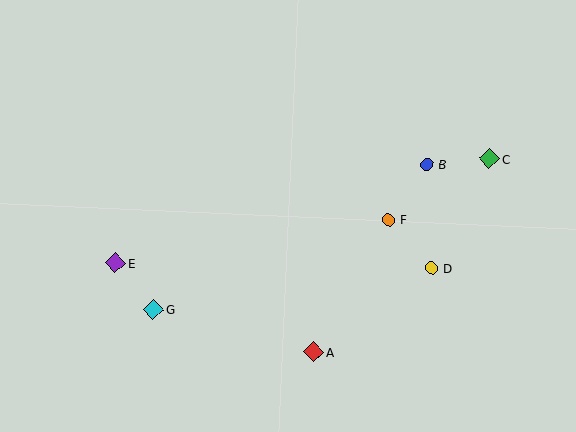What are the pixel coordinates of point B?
Point B is at (427, 164).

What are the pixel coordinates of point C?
Point C is at (490, 159).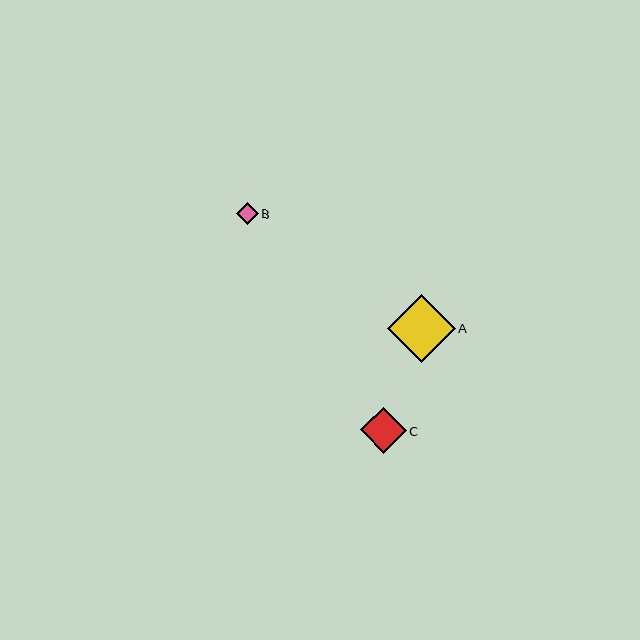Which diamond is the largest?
Diamond A is the largest with a size of approximately 67 pixels.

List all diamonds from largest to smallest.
From largest to smallest: A, C, B.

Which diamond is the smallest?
Diamond B is the smallest with a size of approximately 22 pixels.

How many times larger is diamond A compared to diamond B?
Diamond A is approximately 3.1 times the size of diamond B.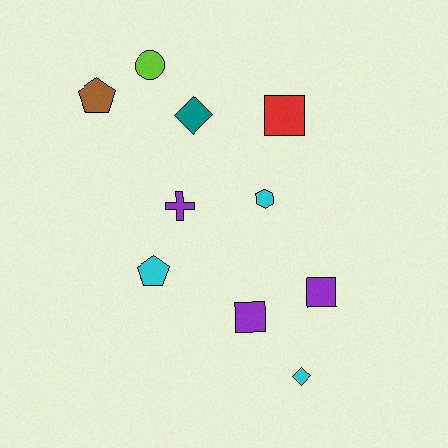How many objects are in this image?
There are 10 objects.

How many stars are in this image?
There are no stars.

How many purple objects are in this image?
There are 3 purple objects.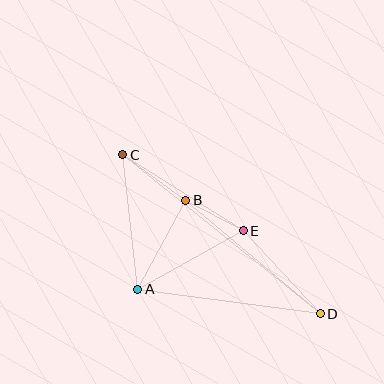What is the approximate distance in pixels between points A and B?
The distance between A and B is approximately 101 pixels.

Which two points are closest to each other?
Points B and E are closest to each other.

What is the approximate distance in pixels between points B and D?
The distance between B and D is approximately 176 pixels.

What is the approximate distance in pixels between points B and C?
The distance between B and C is approximately 78 pixels.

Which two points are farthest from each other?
Points C and D are farthest from each other.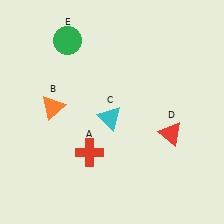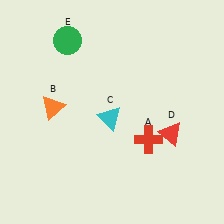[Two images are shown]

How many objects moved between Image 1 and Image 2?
1 object moved between the two images.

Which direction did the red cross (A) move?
The red cross (A) moved right.